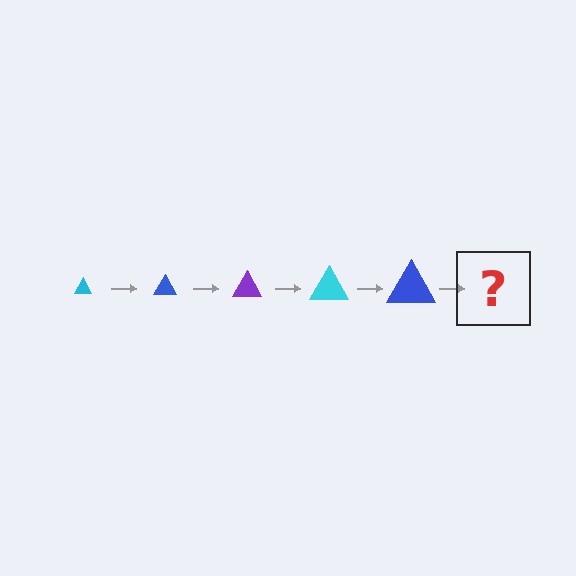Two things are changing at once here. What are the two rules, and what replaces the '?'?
The two rules are that the triangle grows larger each step and the color cycles through cyan, blue, and purple. The '?' should be a purple triangle, larger than the previous one.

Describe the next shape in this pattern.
It should be a purple triangle, larger than the previous one.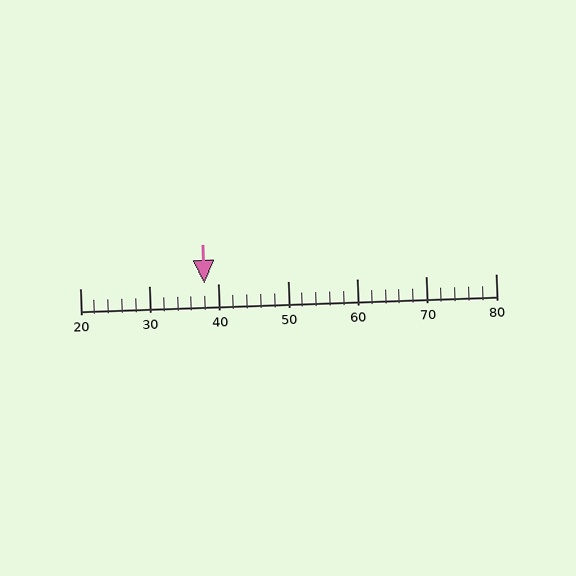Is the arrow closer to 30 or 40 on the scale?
The arrow is closer to 40.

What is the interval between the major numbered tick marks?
The major tick marks are spaced 10 units apart.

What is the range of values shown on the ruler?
The ruler shows values from 20 to 80.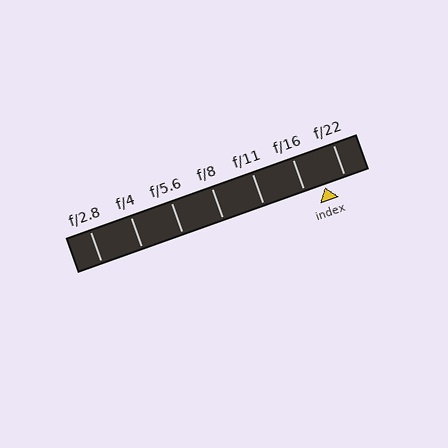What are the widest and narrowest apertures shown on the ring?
The widest aperture shown is f/2.8 and the narrowest is f/22.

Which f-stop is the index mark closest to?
The index mark is closest to f/16.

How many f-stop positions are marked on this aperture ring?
There are 7 f-stop positions marked.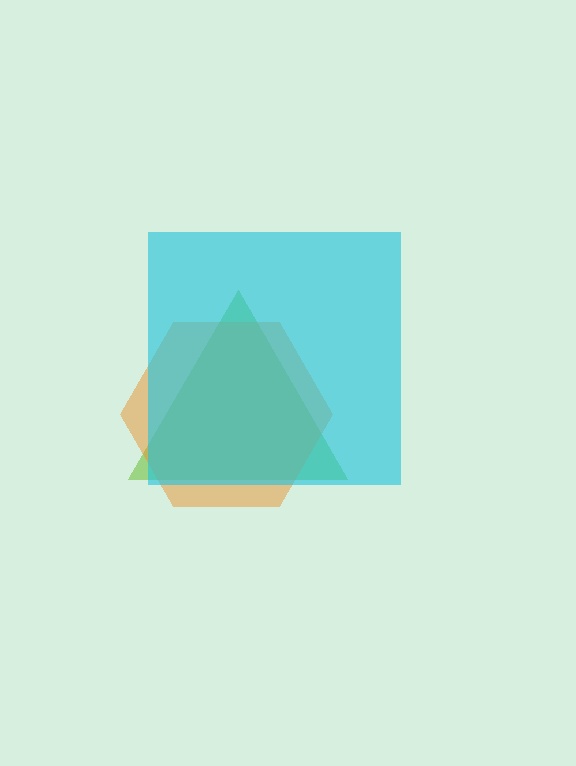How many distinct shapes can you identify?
There are 3 distinct shapes: a lime triangle, an orange hexagon, a cyan square.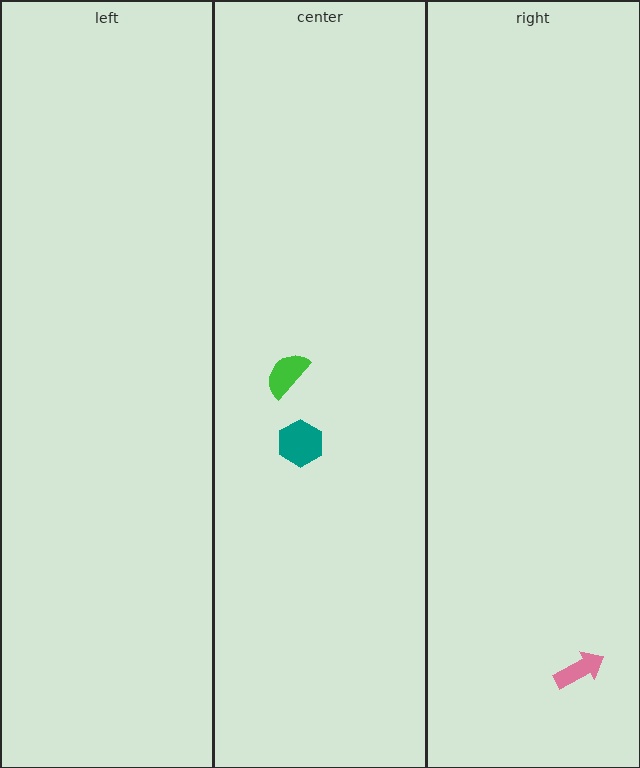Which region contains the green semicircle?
The center region.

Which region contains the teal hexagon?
The center region.